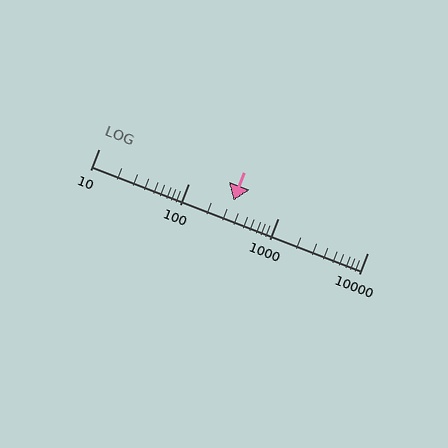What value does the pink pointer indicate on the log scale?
The pointer indicates approximately 320.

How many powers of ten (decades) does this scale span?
The scale spans 3 decades, from 10 to 10000.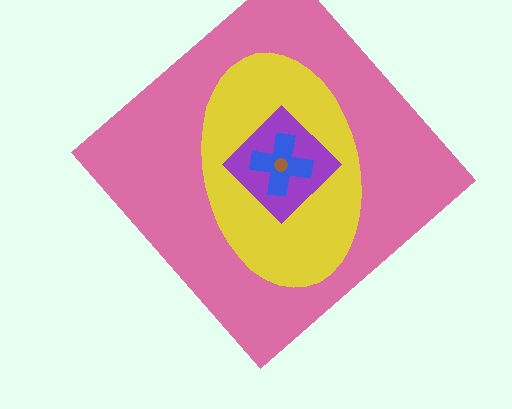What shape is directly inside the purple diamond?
The blue cross.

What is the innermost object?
The brown circle.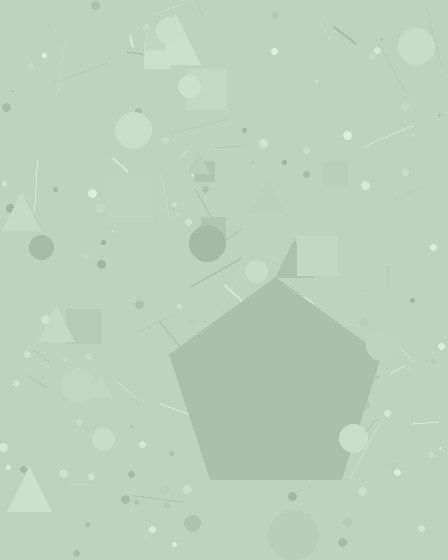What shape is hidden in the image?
A pentagon is hidden in the image.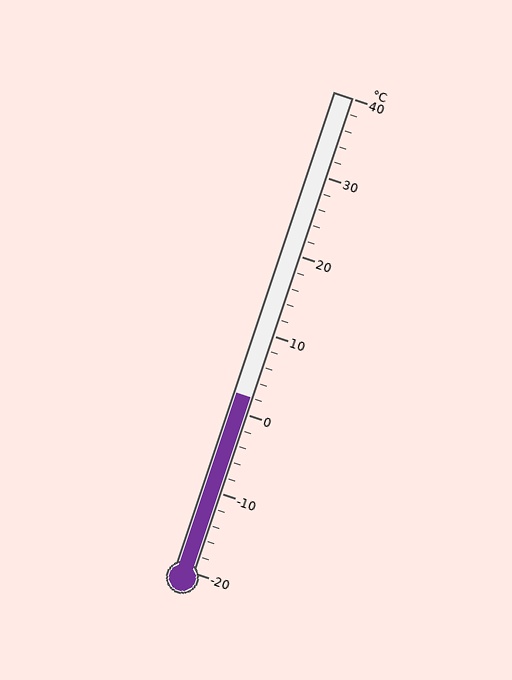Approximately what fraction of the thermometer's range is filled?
The thermometer is filled to approximately 35% of its range.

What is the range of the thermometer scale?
The thermometer scale ranges from -20°C to 40°C.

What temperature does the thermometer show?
The thermometer shows approximately 2°C.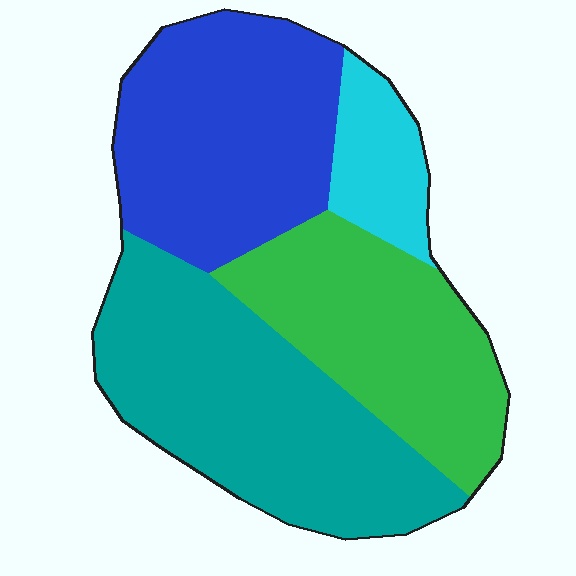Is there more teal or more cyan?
Teal.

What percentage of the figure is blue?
Blue covers 30% of the figure.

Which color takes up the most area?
Teal, at roughly 35%.